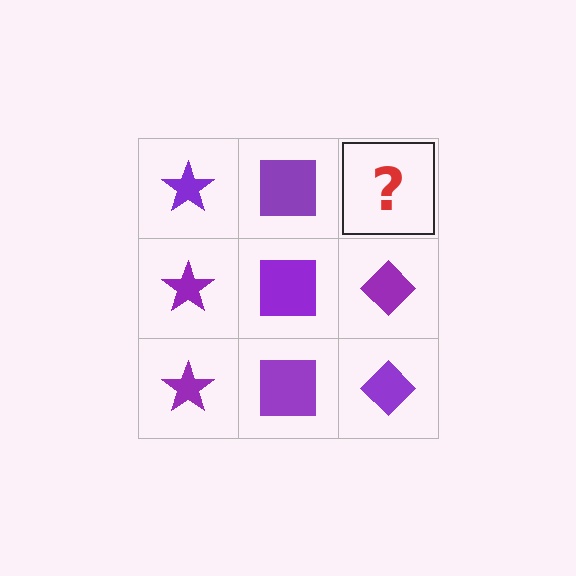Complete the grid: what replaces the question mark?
The question mark should be replaced with a purple diamond.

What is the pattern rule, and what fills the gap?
The rule is that each column has a consistent shape. The gap should be filled with a purple diamond.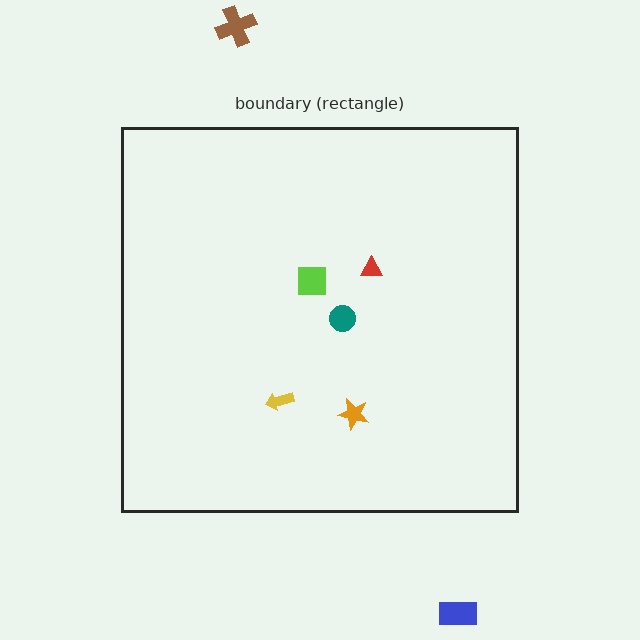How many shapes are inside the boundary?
5 inside, 2 outside.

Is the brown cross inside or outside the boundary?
Outside.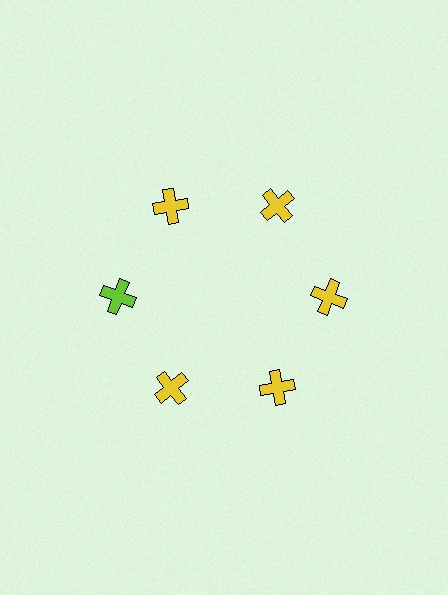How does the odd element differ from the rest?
It has a different color: lime instead of yellow.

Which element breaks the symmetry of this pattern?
The lime cross at roughly the 9 o'clock position breaks the symmetry. All other shapes are yellow crosses.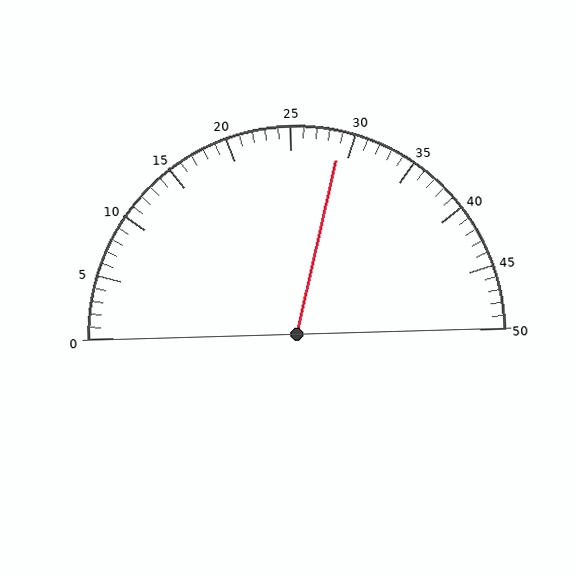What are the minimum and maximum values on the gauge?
The gauge ranges from 0 to 50.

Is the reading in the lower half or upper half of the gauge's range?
The reading is in the upper half of the range (0 to 50).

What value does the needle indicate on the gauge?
The needle indicates approximately 29.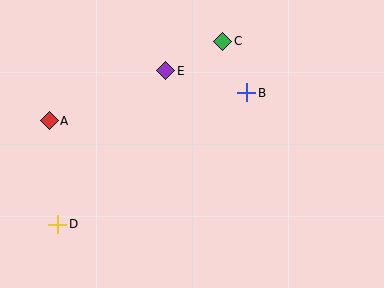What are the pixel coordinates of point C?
Point C is at (223, 41).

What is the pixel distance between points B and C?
The distance between B and C is 57 pixels.